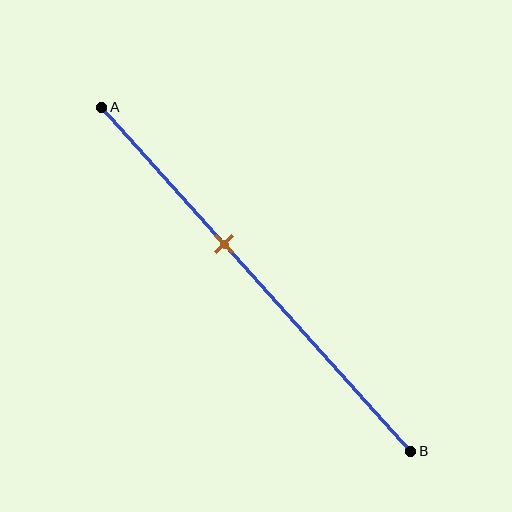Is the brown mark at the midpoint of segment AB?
No, the mark is at about 40% from A, not at the 50% midpoint.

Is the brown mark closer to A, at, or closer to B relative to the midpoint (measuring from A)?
The brown mark is closer to point A than the midpoint of segment AB.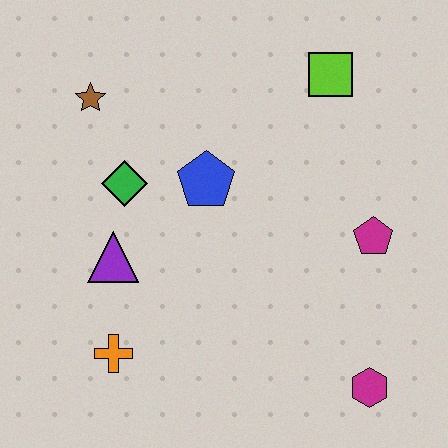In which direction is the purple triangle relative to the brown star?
The purple triangle is below the brown star.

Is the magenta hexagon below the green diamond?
Yes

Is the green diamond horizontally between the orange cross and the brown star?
No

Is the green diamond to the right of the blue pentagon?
No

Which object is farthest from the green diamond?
The magenta hexagon is farthest from the green diamond.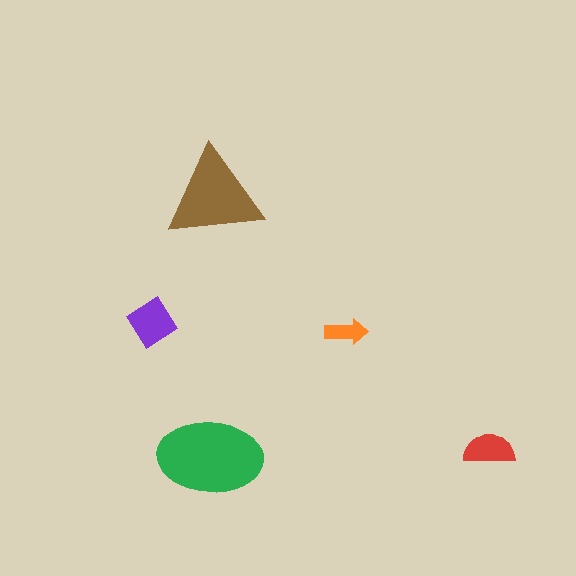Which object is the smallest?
The orange arrow.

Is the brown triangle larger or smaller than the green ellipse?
Smaller.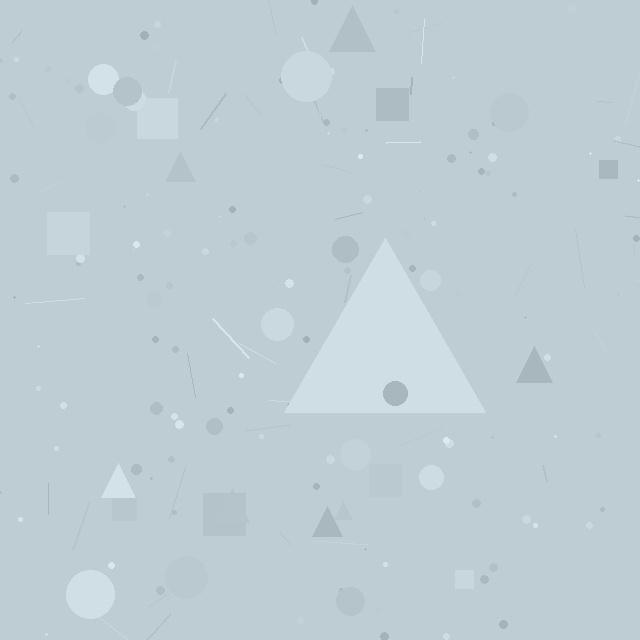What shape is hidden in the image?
A triangle is hidden in the image.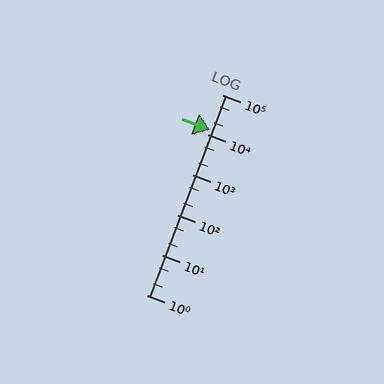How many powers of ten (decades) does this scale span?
The scale spans 5 decades, from 1 to 100000.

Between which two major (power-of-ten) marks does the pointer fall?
The pointer is between 10000 and 100000.